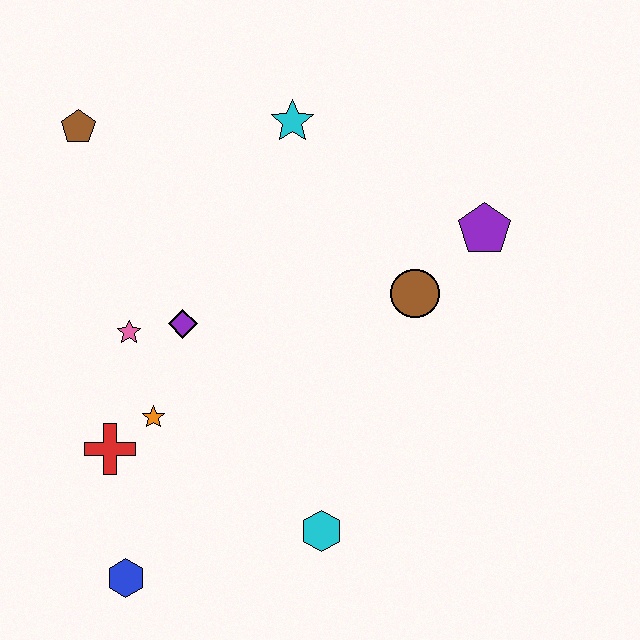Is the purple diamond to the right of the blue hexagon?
Yes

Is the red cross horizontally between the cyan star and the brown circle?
No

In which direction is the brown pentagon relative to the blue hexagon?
The brown pentagon is above the blue hexagon.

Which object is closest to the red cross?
The orange star is closest to the red cross.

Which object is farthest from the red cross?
The purple pentagon is farthest from the red cross.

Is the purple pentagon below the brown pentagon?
Yes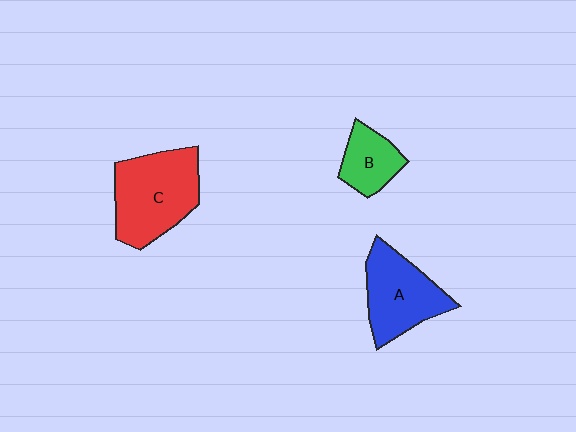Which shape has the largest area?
Shape C (red).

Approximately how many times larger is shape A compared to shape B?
Approximately 1.7 times.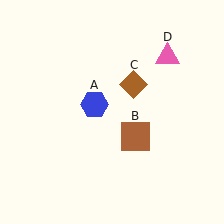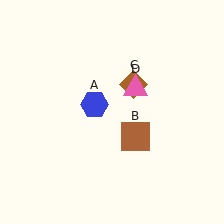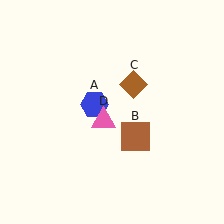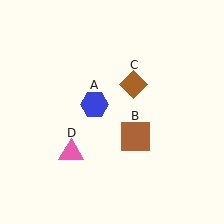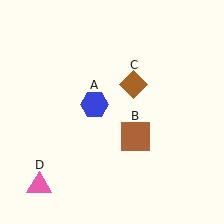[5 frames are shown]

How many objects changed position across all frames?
1 object changed position: pink triangle (object D).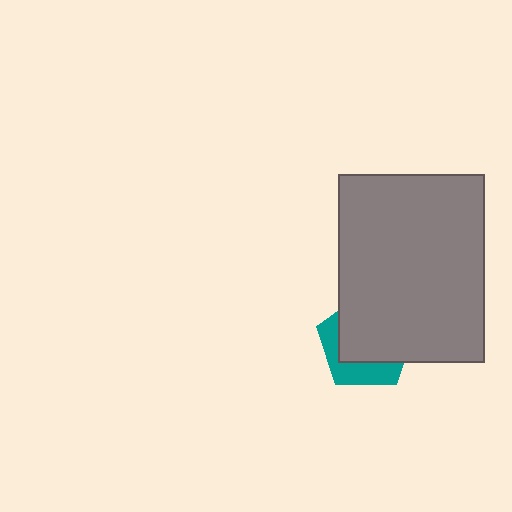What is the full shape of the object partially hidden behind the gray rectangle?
The partially hidden object is a teal pentagon.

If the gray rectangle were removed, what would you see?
You would see the complete teal pentagon.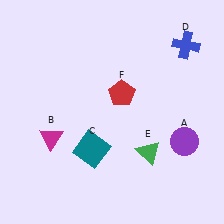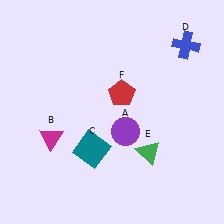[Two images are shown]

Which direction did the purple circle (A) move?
The purple circle (A) moved left.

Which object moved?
The purple circle (A) moved left.